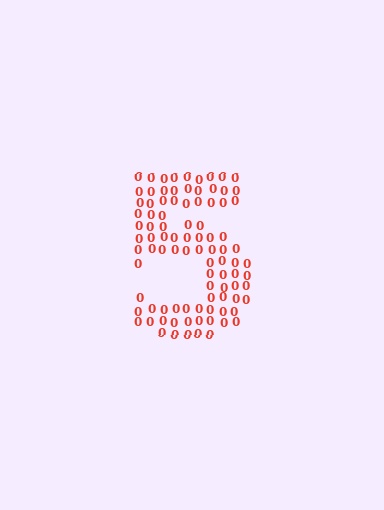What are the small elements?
The small elements are digit 0's.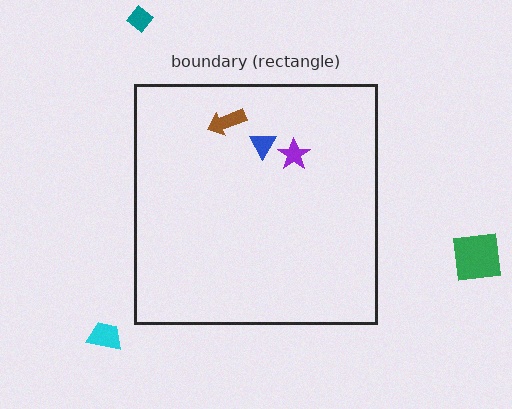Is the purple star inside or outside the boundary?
Inside.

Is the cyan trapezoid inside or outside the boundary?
Outside.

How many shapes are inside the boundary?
3 inside, 3 outside.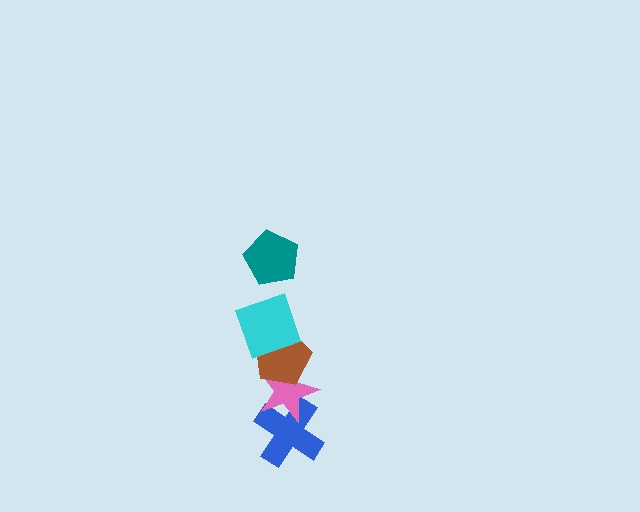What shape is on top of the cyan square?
The teal pentagon is on top of the cyan square.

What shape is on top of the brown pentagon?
The cyan square is on top of the brown pentagon.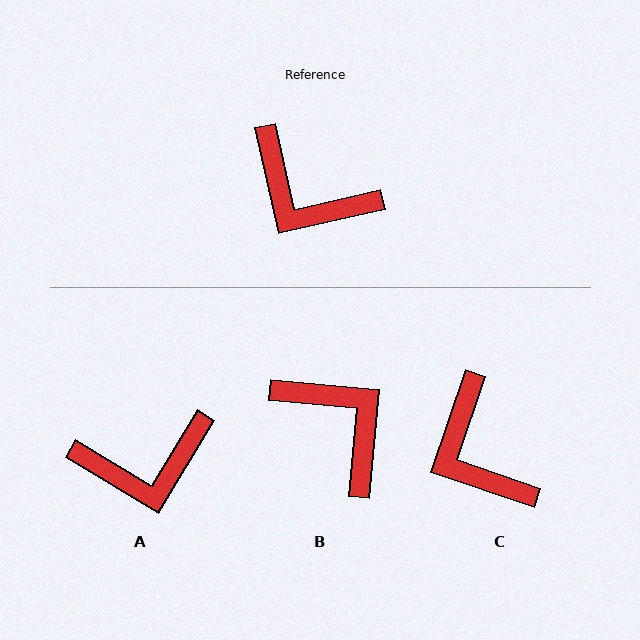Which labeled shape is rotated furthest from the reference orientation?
B, about 162 degrees away.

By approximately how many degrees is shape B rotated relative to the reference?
Approximately 162 degrees counter-clockwise.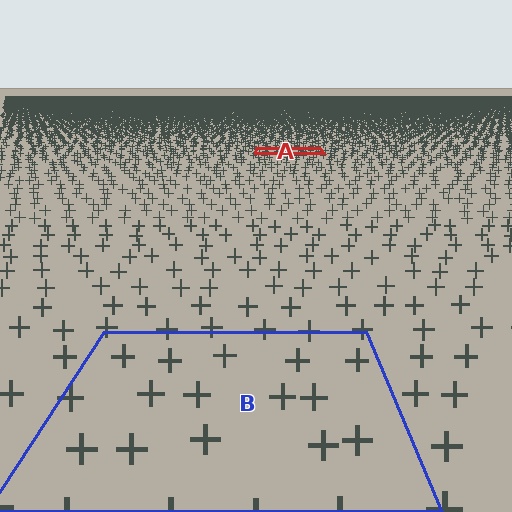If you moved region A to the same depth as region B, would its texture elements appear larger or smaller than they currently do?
They would appear larger. At a closer depth, the same texture elements are projected at a bigger on-screen size.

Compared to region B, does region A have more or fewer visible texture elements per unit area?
Region A has more texture elements per unit area — they are packed more densely because it is farther away.